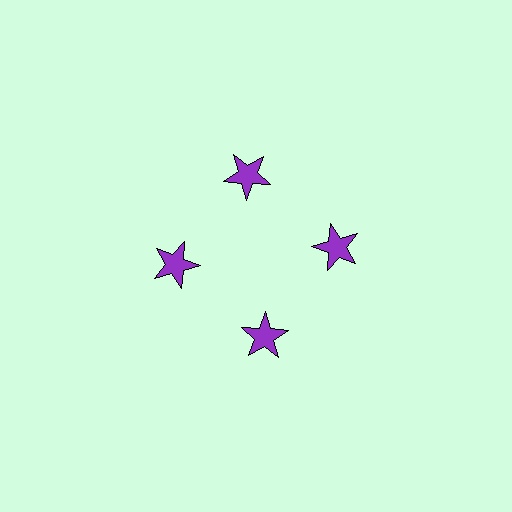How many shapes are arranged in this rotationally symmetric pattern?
There are 4 shapes, arranged in 4 groups of 1.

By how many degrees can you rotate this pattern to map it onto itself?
The pattern maps onto itself every 90 degrees of rotation.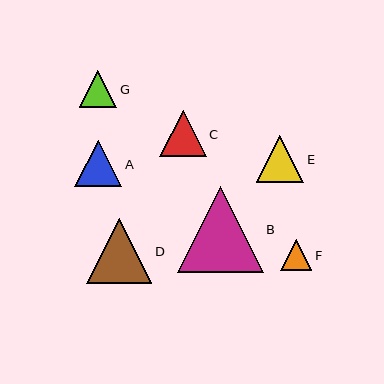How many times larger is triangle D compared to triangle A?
Triangle D is approximately 1.4 times the size of triangle A.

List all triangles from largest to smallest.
From largest to smallest: B, D, E, A, C, G, F.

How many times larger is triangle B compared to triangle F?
Triangle B is approximately 2.8 times the size of triangle F.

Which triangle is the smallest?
Triangle F is the smallest with a size of approximately 31 pixels.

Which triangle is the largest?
Triangle B is the largest with a size of approximately 86 pixels.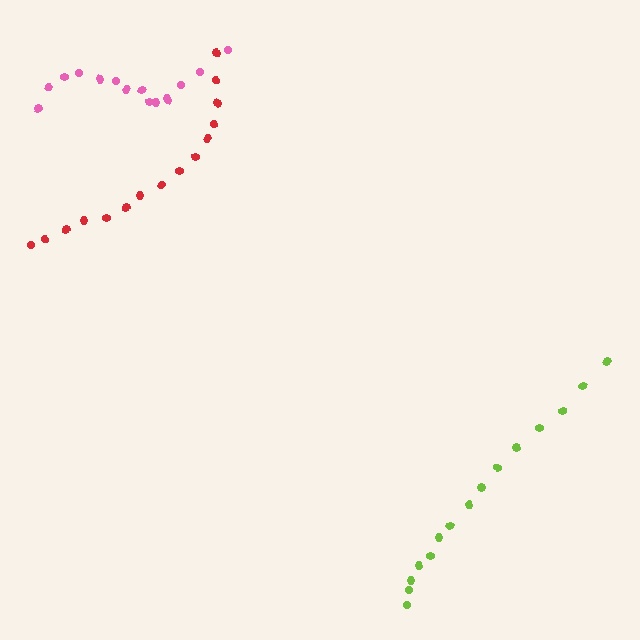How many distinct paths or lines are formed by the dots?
There are 3 distinct paths.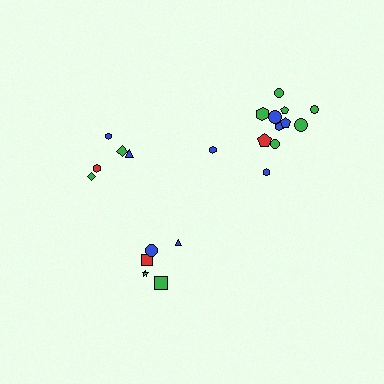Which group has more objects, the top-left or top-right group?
The top-right group.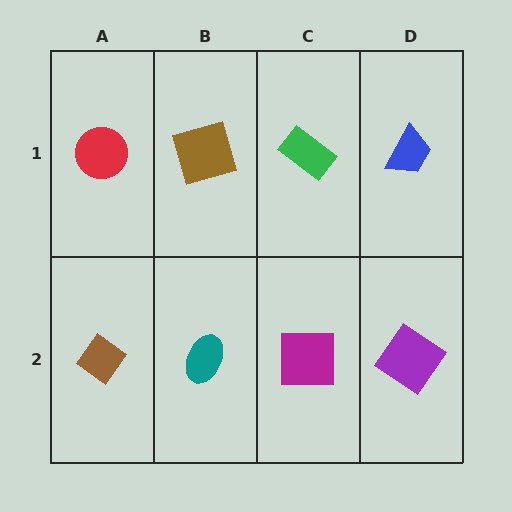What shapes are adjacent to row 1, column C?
A magenta square (row 2, column C), a brown square (row 1, column B), a blue trapezoid (row 1, column D).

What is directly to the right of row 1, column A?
A brown square.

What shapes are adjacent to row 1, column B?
A teal ellipse (row 2, column B), a red circle (row 1, column A), a green rectangle (row 1, column C).